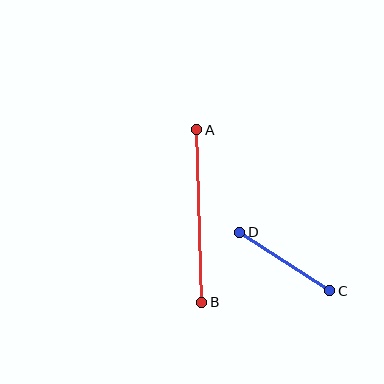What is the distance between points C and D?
The distance is approximately 108 pixels.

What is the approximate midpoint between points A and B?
The midpoint is at approximately (199, 216) pixels.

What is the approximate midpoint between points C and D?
The midpoint is at approximately (285, 262) pixels.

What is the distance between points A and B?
The distance is approximately 173 pixels.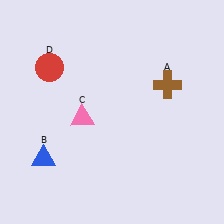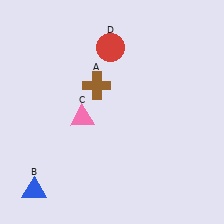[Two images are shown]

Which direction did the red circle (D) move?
The red circle (D) moved right.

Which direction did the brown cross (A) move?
The brown cross (A) moved left.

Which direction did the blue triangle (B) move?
The blue triangle (B) moved down.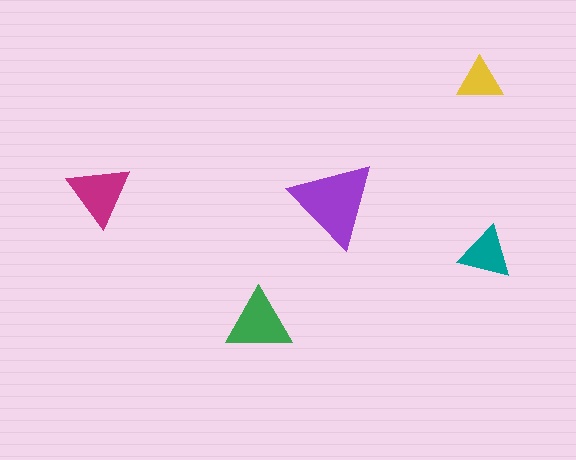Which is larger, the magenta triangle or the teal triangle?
The magenta one.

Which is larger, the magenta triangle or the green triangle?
The green one.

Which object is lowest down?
The green triangle is bottommost.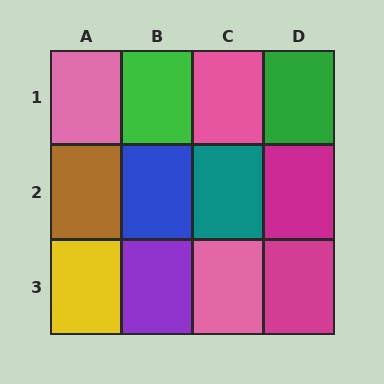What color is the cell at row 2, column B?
Blue.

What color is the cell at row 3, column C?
Pink.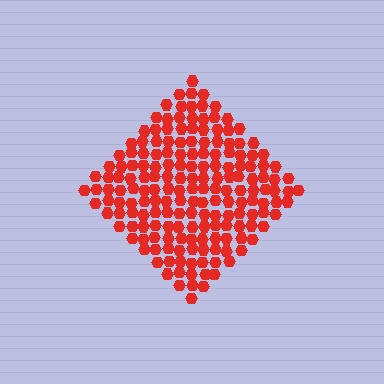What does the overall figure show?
The overall figure shows a diamond.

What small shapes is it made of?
It is made of small hexagons.